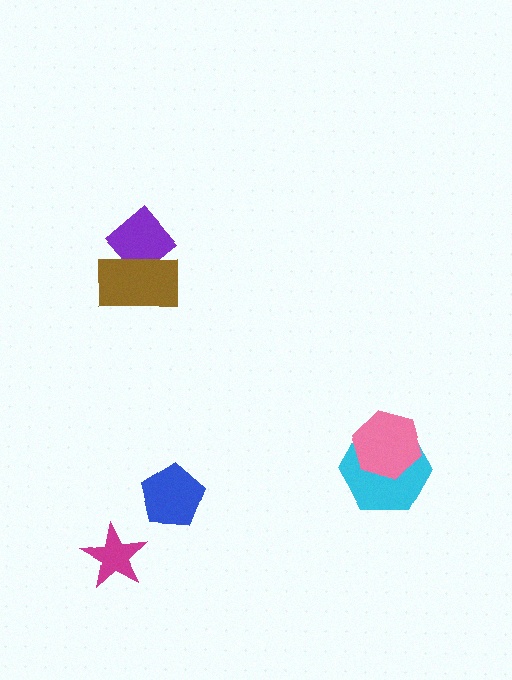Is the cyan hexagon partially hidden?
Yes, it is partially covered by another shape.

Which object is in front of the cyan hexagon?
The pink hexagon is in front of the cyan hexagon.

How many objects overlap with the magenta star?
0 objects overlap with the magenta star.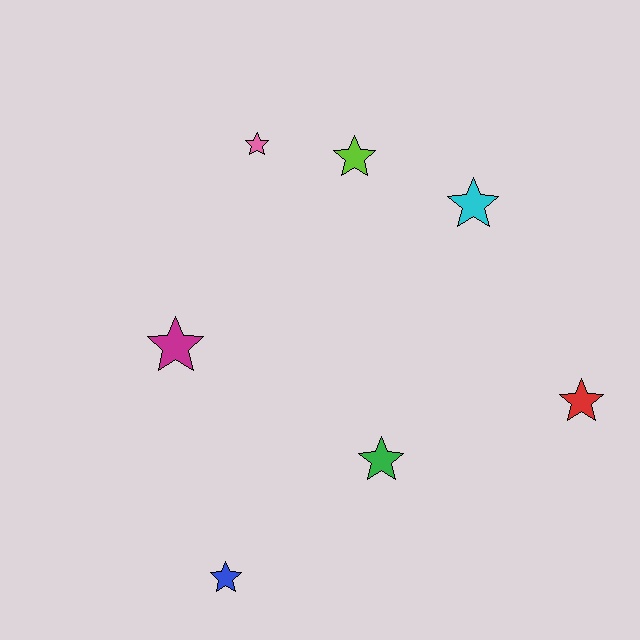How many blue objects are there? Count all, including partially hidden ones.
There is 1 blue object.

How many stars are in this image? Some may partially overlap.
There are 7 stars.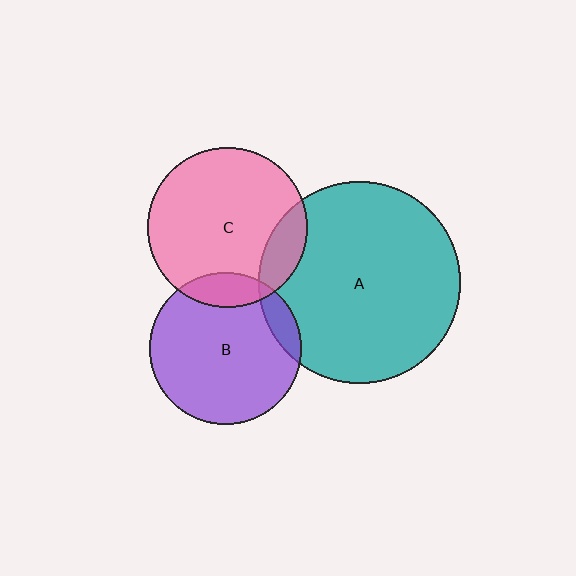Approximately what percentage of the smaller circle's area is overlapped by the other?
Approximately 15%.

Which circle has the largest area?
Circle A (teal).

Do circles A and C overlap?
Yes.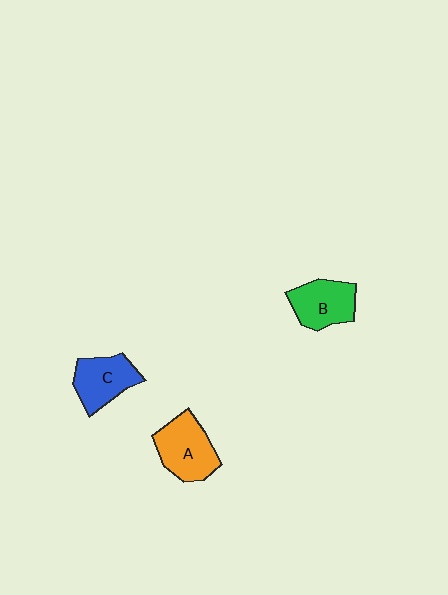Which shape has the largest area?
Shape A (orange).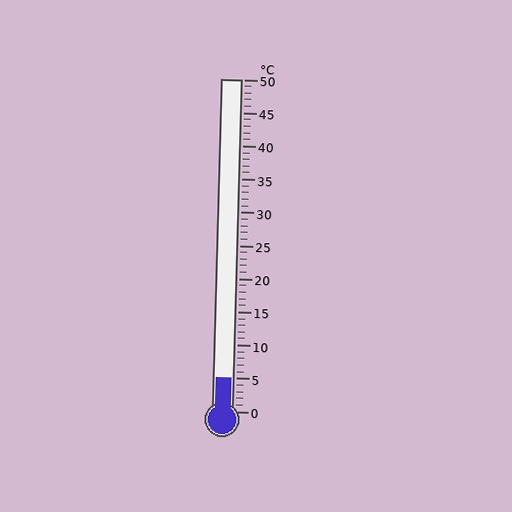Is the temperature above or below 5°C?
The temperature is at 5°C.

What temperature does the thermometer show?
The thermometer shows approximately 5°C.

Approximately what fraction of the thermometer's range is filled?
The thermometer is filled to approximately 10% of its range.